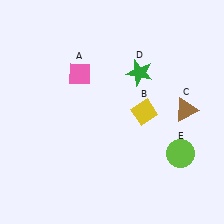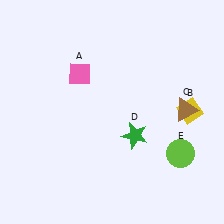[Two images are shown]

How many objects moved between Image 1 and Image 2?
2 objects moved between the two images.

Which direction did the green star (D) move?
The green star (D) moved down.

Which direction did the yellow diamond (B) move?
The yellow diamond (B) moved right.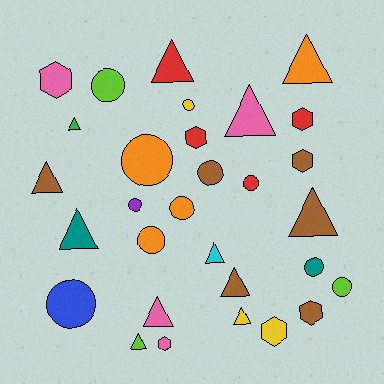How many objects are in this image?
There are 30 objects.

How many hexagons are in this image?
There are 7 hexagons.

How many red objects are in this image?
There are 4 red objects.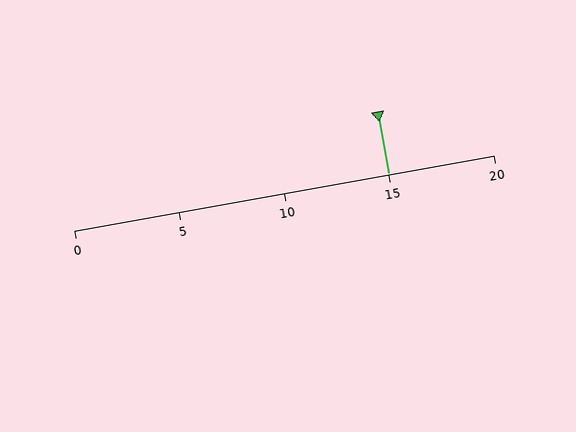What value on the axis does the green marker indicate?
The marker indicates approximately 15.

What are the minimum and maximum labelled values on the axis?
The axis runs from 0 to 20.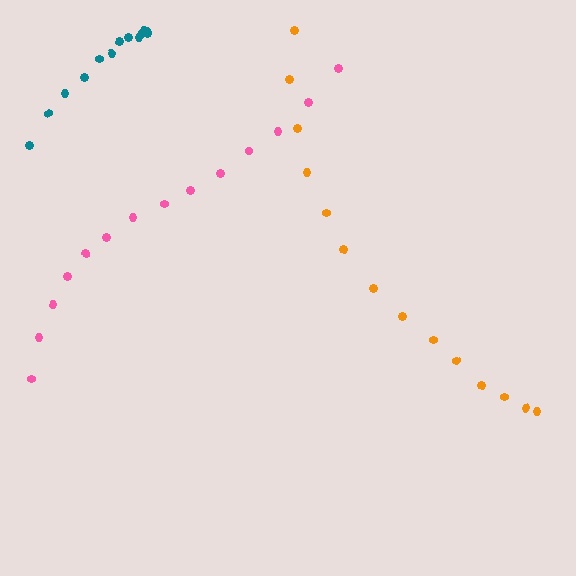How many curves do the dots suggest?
There are 3 distinct paths.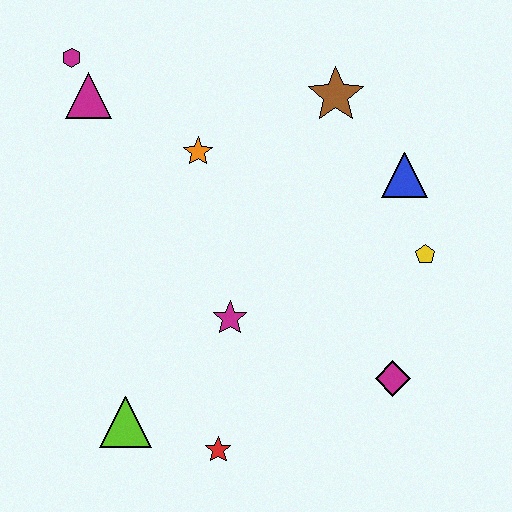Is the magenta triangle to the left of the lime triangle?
Yes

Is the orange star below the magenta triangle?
Yes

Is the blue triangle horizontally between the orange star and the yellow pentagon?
Yes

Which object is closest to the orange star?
The magenta triangle is closest to the orange star.